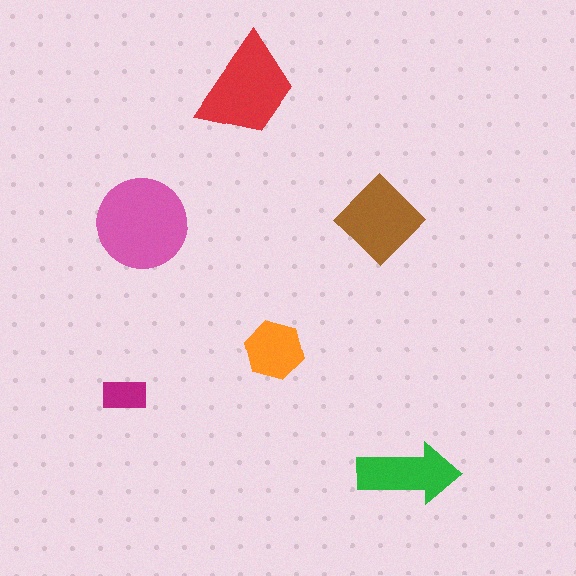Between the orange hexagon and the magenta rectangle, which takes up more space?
The orange hexagon.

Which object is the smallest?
The magenta rectangle.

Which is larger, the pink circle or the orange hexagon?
The pink circle.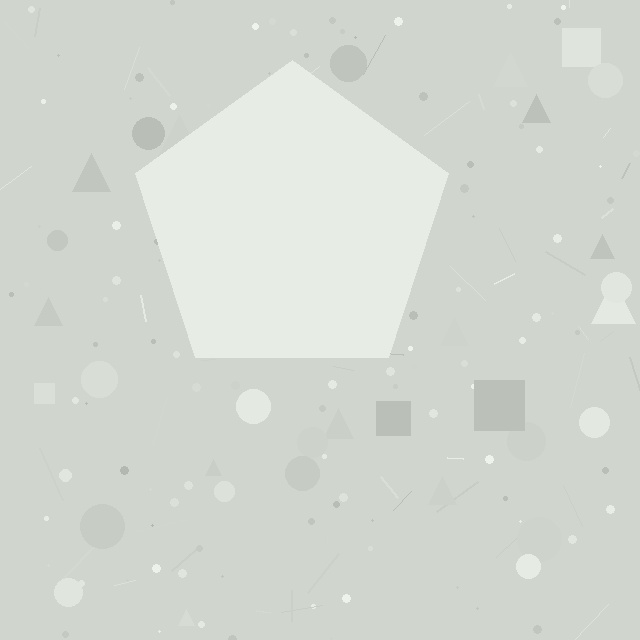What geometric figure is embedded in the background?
A pentagon is embedded in the background.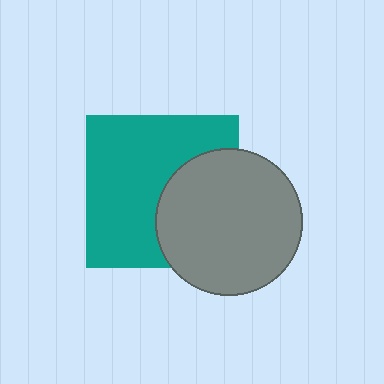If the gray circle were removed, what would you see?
You would see the complete teal square.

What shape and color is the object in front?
The object in front is a gray circle.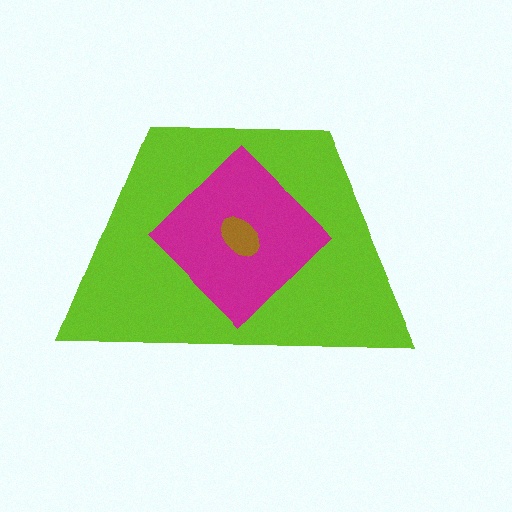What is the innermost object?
The brown ellipse.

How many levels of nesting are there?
3.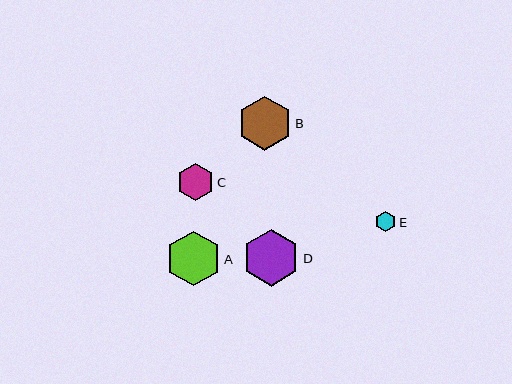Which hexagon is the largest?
Hexagon D is the largest with a size of approximately 57 pixels.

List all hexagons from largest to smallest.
From largest to smallest: D, A, B, C, E.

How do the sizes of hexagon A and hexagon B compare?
Hexagon A and hexagon B are approximately the same size.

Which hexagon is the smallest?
Hexagon E is the smallest with a size of approximately 20 pixels.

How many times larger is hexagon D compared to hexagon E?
Hexagon D is approximately 2.8 times the size of hexagon E.